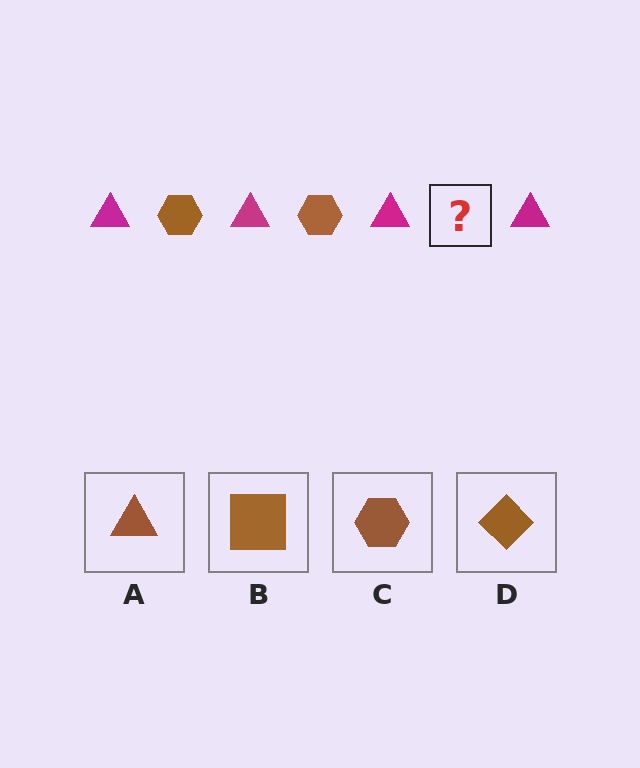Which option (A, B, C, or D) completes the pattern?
C.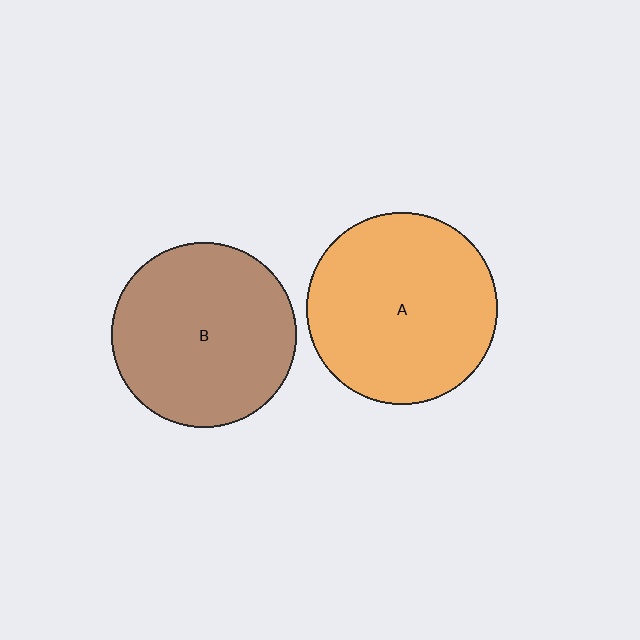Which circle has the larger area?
Circle A (orange).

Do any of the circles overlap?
No, none of the circles overlap.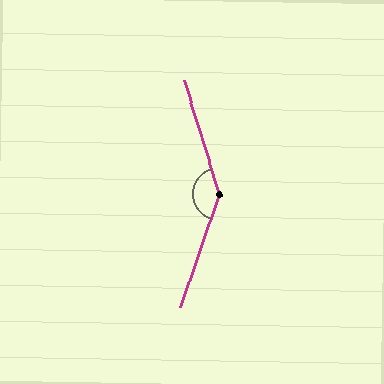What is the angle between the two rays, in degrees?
Approximately 144 degrees.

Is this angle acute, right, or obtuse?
It is obtuse.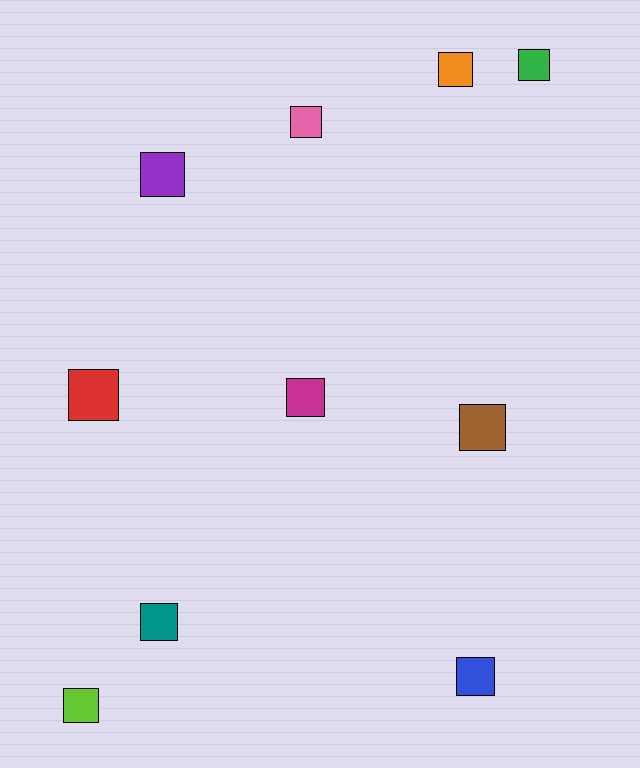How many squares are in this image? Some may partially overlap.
There are 10 squares.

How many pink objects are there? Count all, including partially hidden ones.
There is 1 pink object.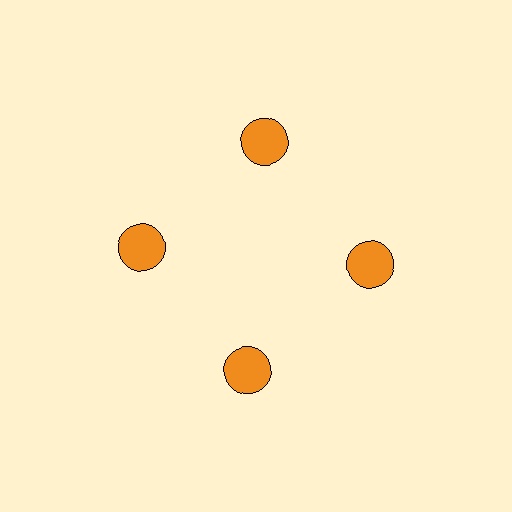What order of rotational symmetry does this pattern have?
This pattern has 4-fold rotational symmetry.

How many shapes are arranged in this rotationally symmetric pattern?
There are 4 shapes, arranged in 4 groups of 1.